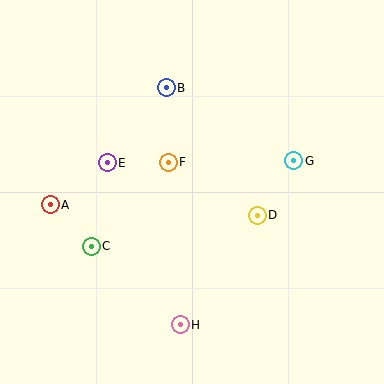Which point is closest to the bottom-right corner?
Point D is closest to the bottom-right corner.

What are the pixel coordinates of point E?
Point E is at (107, 163).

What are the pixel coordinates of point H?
Point H is at (180, 325).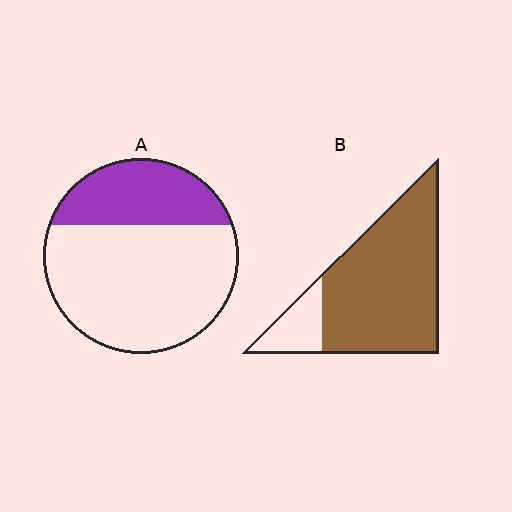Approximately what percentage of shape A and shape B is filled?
A is approximately 30% and B is approximately 85%.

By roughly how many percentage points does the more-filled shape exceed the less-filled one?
By roughly 55 percentage points (B over A).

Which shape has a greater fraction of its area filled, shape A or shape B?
Shape B.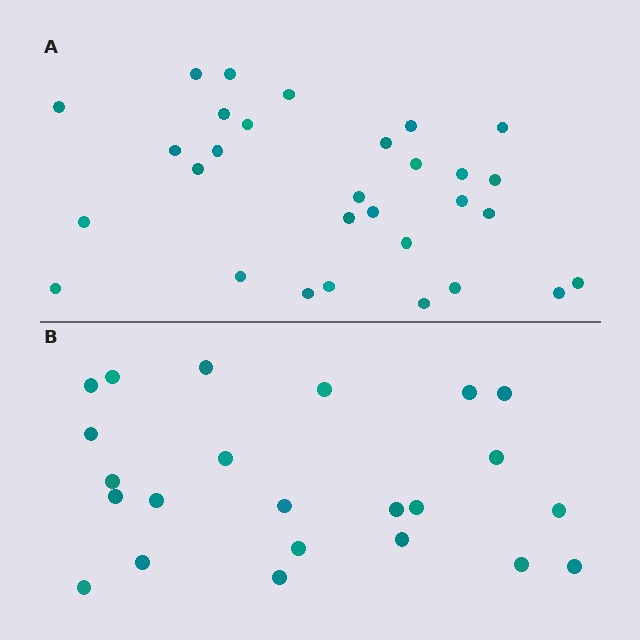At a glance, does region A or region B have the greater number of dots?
Region A (the top region) has more dots.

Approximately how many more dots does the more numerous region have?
Region A has roughly 8 or so more dots than region B.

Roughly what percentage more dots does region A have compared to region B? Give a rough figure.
About 30% more.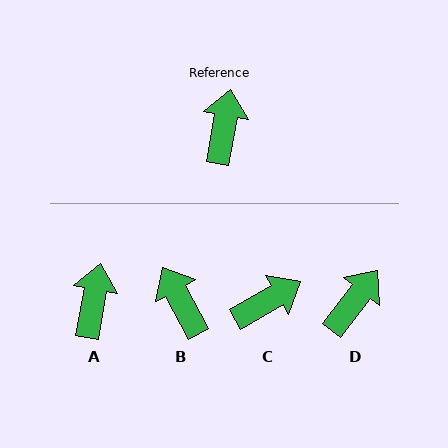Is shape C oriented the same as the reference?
No, it is off by about 50 degrees.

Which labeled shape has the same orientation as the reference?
A.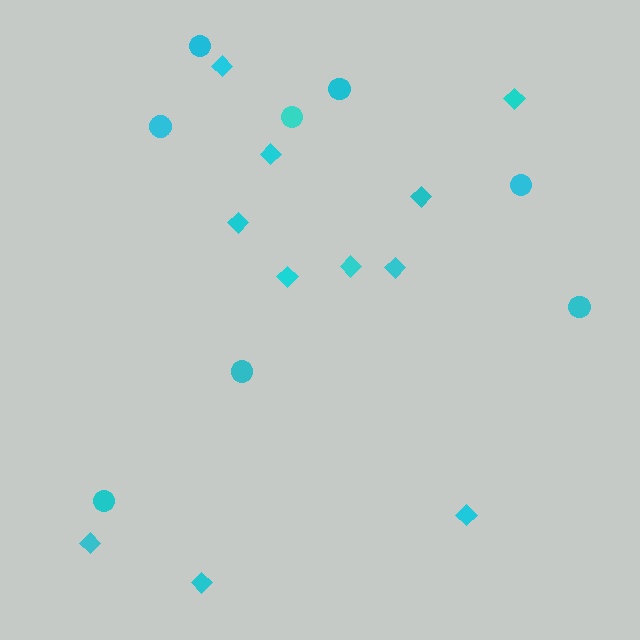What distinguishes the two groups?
There are 2 groups: one group of diamonds (11) and one group of circles (8).